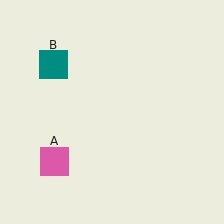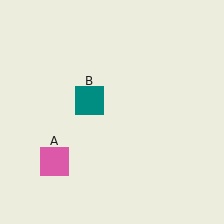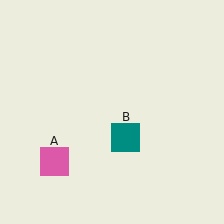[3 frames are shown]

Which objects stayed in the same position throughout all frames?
Pink square (object A) remained stationary.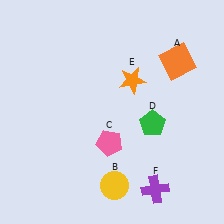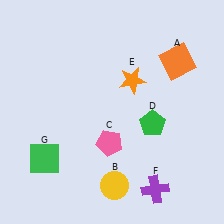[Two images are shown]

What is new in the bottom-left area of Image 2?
A green square (G) was added in the bottom-left area of Image 2.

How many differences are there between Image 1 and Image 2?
There is 1 difference between the two images.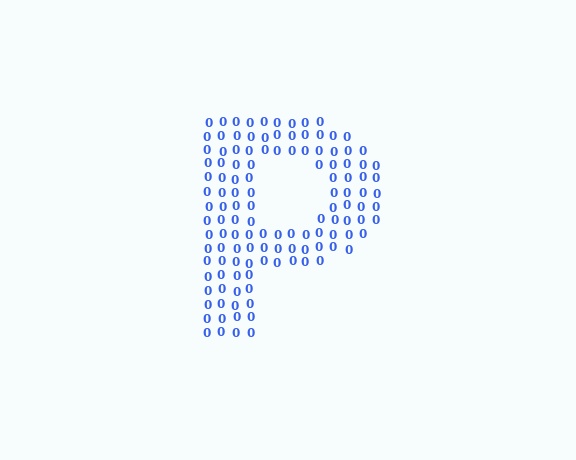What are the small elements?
The small elements are digit 0's.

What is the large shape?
The large shape is the letter P.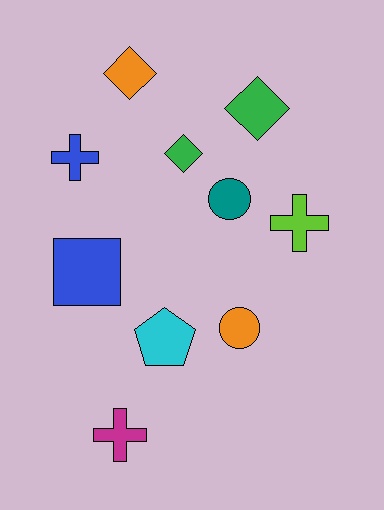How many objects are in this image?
There are 10 objects.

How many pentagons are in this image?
There is 1 pentagon.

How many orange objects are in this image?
There are 2 orange objects.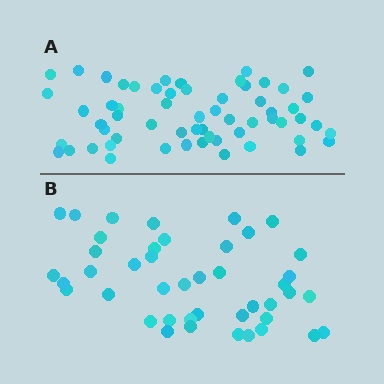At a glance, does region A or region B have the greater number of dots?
Region A (the top region) has more dots.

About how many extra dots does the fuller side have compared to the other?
Region A has approximately 15 more dots than region B.